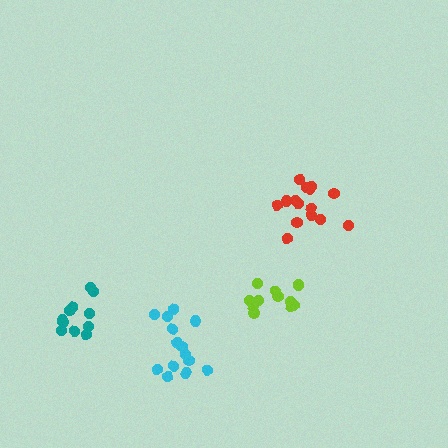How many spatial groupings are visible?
There are 4 spatial groupings.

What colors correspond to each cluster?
The clusters are colored: teal, cyan, lime, red.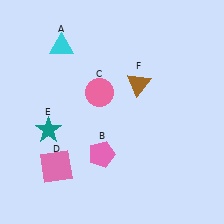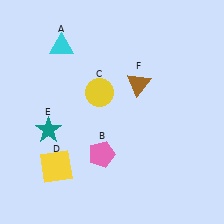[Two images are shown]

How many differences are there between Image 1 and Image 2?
There are 2 differences between the two images.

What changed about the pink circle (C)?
In Image 1, C is pink. In Image 2, it changed to yellow.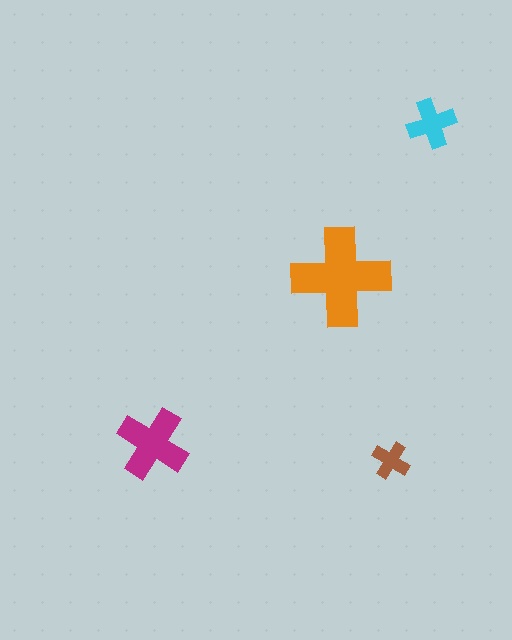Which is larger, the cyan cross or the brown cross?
The cyan one.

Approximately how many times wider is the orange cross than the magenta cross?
About 1.5 times wider.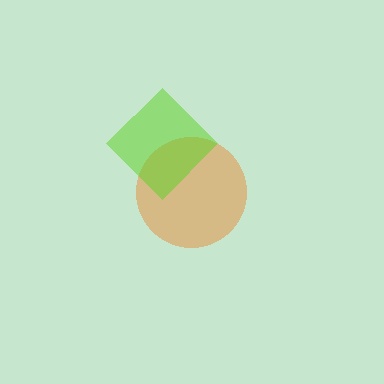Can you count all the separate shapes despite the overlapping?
Yes, there are 2 separate shapes.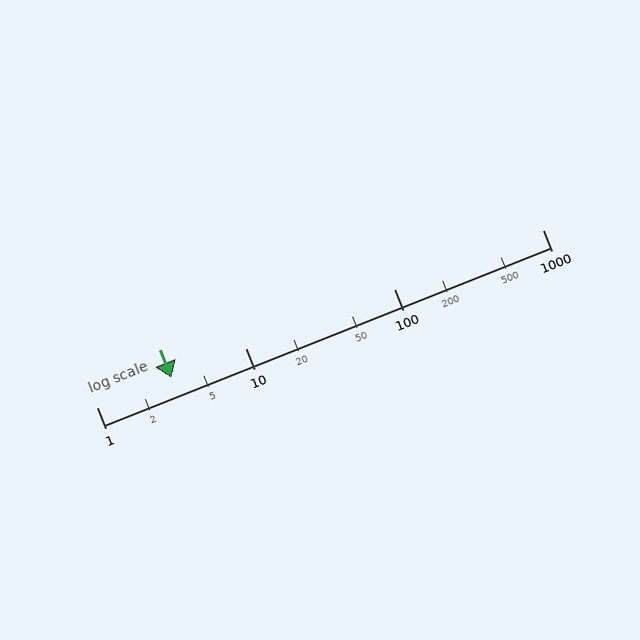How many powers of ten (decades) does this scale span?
The scale spans 3 decades, from 1 to 1000.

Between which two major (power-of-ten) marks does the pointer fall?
The pointer is between 1 and 10.